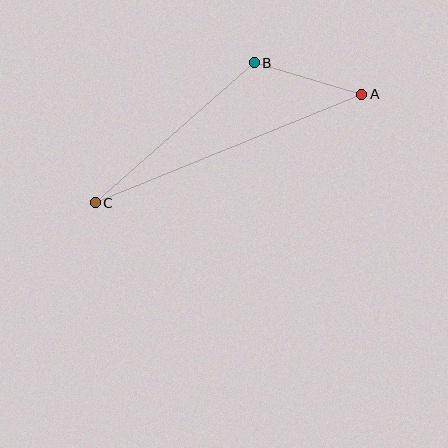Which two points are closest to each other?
Points A and B are closest to each other.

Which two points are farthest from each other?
Points A and C are farthest from each other.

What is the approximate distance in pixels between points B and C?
The distance between B and C is approximately 212 pixels.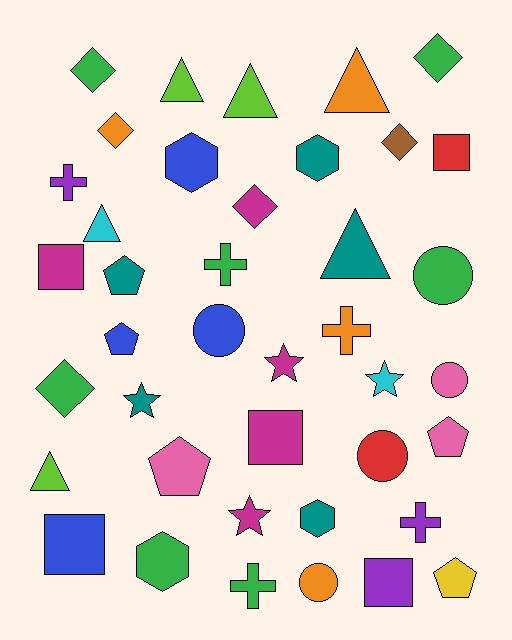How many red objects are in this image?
There are 2 red objects.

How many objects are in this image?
There are 40 objects.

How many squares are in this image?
There are 5 squares.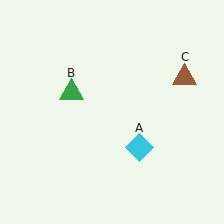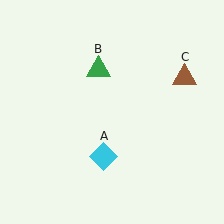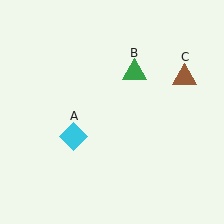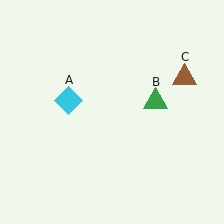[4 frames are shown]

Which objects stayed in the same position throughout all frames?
Brown triangle (object C) remained stationary.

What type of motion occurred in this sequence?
The cyan diamond (object A), green triangle (object B) rotated clockwise around the center of the scene.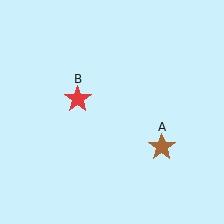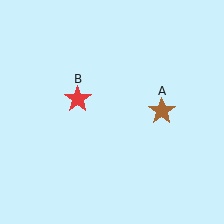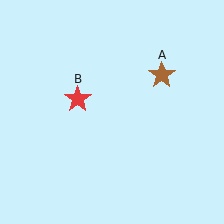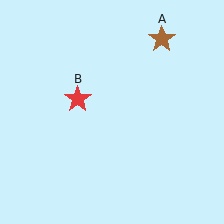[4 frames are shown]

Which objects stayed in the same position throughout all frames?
Red star (object B) remained stationary.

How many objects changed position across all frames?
1 object changed position: brown star (object A).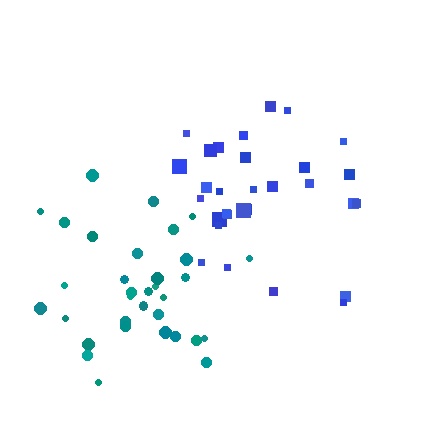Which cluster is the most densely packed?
Teal.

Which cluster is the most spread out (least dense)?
Blue.